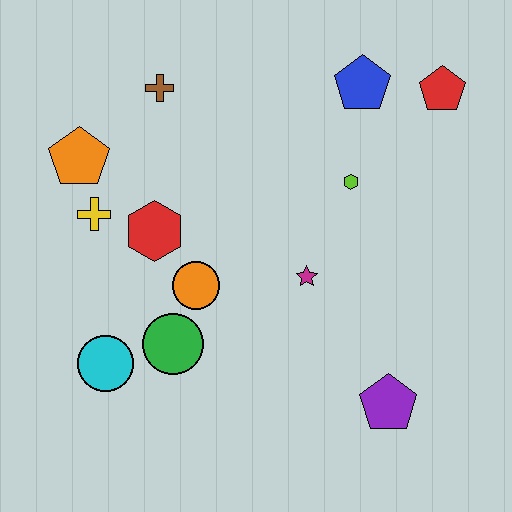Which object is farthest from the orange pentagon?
The purple pentagon is farthest from the orange pentagon.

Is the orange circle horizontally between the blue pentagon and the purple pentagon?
No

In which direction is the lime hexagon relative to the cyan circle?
The lime hexagon is to the right of the cyan circle.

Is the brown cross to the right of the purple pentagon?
No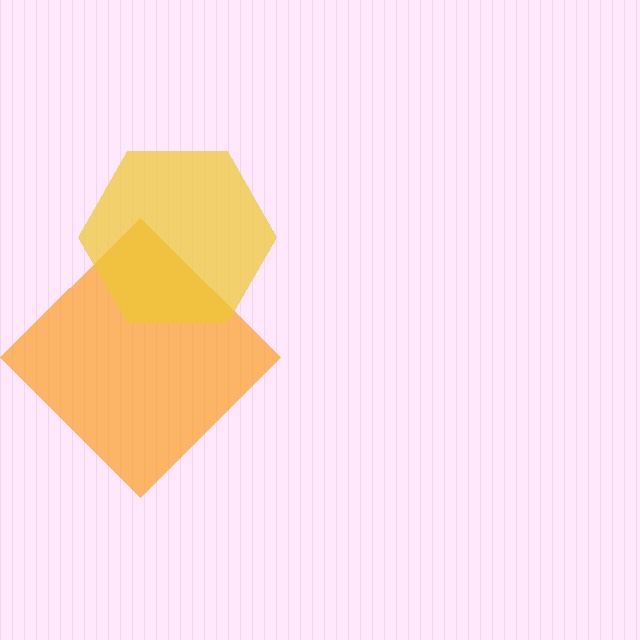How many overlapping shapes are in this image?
There are 2 overlapping shapes in the image.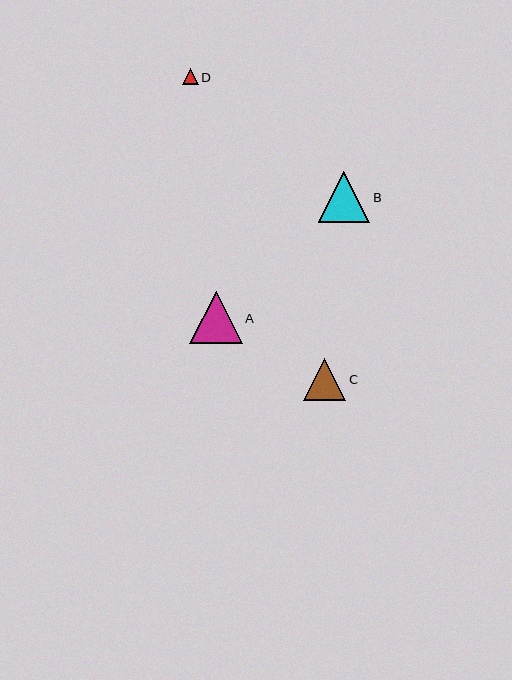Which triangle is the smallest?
Triangle D is the smallest with a size of approximately 16 pixels.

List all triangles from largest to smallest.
From largest to smallest: A, B, C, D.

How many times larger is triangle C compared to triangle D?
Triangle C is approximately 2.6 times the size of triangle D.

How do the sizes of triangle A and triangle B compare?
Triangle A and triangle B are approximately the same size.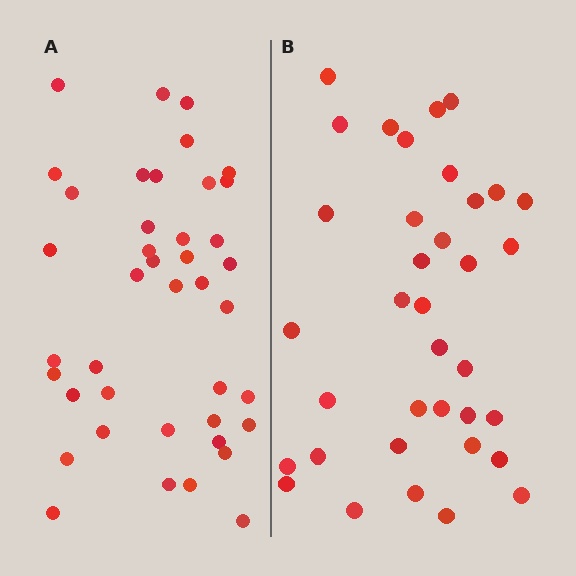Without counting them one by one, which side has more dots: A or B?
Region A (the left region) has more dots.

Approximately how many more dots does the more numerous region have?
Region A has about 5 more dots than region B.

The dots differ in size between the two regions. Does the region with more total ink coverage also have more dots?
No. Region B has more total ink coverage because its dots are larger, but region A actually contains more individual dots. Total area can be misleading — the number of items is what matters here.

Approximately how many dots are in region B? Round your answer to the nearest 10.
About 40 dots. (The exact count is 36, which rounds to 40.)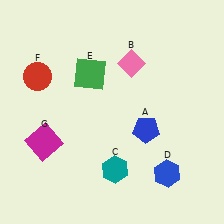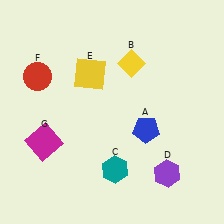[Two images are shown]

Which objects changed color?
B changed from pink to yellow. D changed from blue to purple. E changed from green to yellow.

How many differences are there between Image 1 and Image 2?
There are 3 differences between the two images.